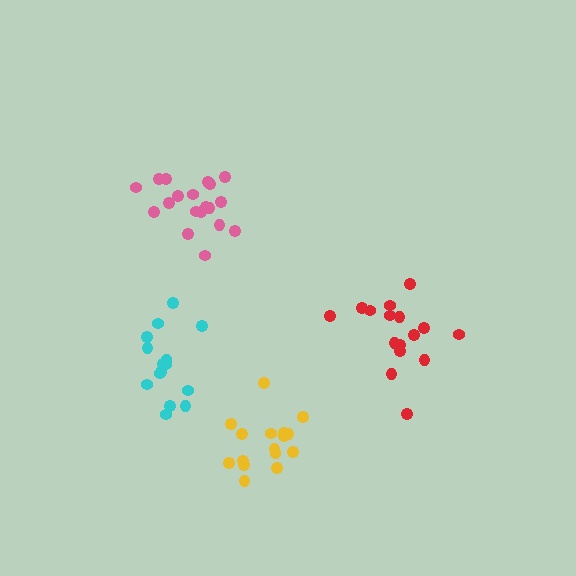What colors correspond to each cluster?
The clusters are colored: pink, yellow, red, cyan.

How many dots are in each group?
Group 1: 19 dots, Group 2: 16 dots, Group 3: 16 dots, Group 4: 15 dots (66 total).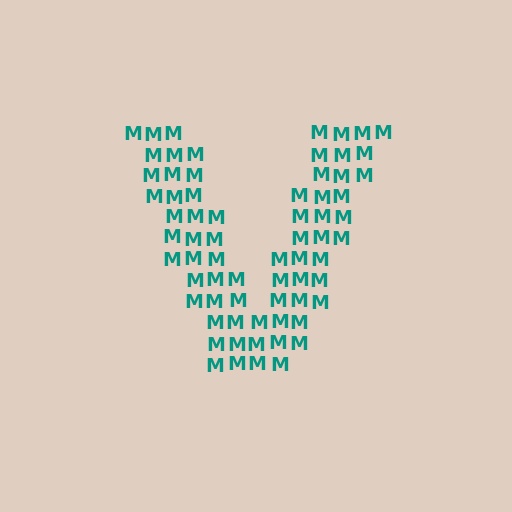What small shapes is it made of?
It is made of small letter M's.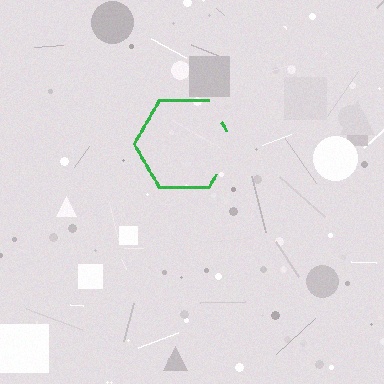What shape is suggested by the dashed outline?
The dashed outline suggests a hexagon.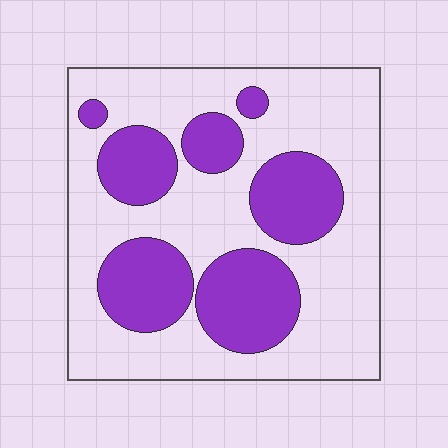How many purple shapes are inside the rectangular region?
7.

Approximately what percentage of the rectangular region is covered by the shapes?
Approximately 35%.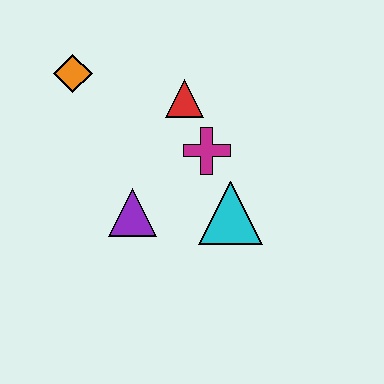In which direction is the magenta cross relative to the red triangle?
The magenta cross is below the red triangle.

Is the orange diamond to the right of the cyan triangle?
No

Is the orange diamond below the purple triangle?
No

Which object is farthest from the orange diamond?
The cyan triangle is farthest from the orange diamond.